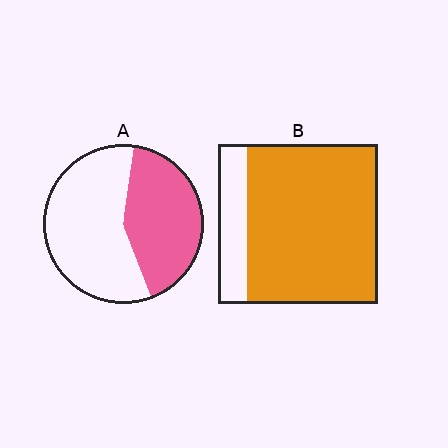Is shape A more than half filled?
No.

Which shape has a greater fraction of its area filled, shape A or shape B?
Shape B.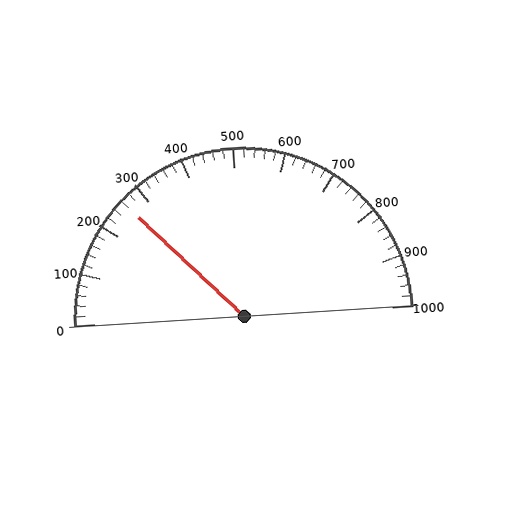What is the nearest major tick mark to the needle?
The nearest major tick mark is 300.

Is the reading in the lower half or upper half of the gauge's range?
The reading is in the lower half of the range (0 to 1000).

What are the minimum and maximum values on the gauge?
The gauge ranges from 0 to 1000.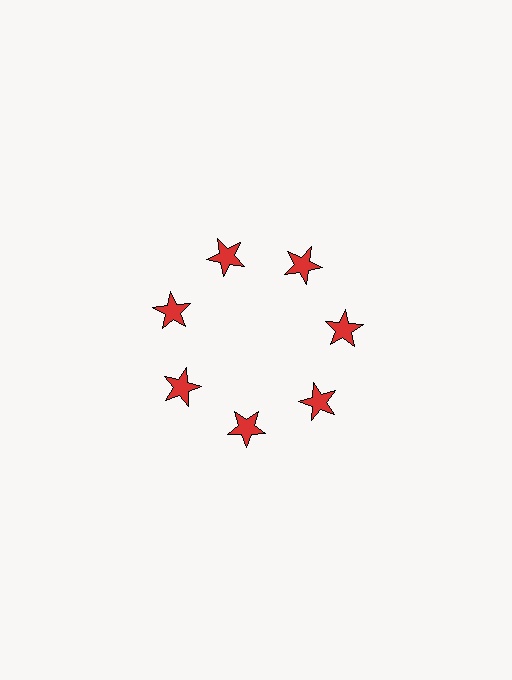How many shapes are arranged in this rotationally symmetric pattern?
There are 7 shapes, arranged in 7 groups of 1.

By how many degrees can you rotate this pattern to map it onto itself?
The pattern maps onto itself every 51 degrees of rotation.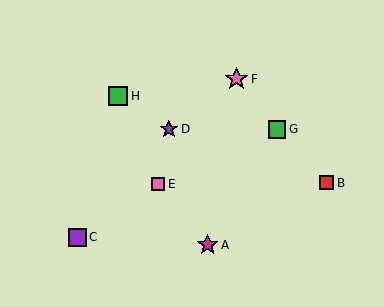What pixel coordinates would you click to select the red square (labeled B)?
Click at (327, 183) to select the red square B.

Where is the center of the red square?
The center of the red square is at (327, 183).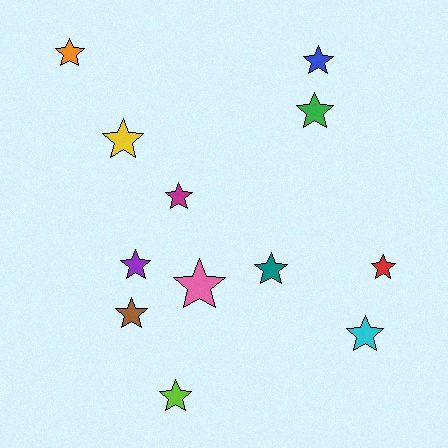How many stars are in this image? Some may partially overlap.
There are 12 stars.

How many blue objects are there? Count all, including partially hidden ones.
There is 1 blue object.